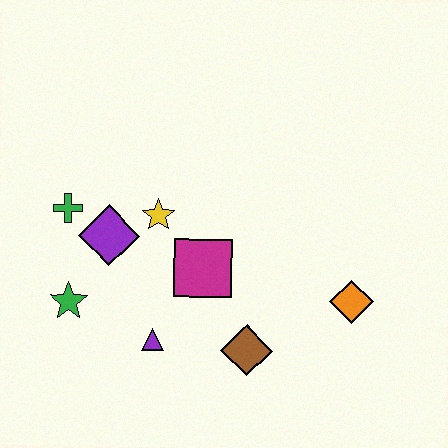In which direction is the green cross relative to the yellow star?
The green cross is to the left of the yellow star.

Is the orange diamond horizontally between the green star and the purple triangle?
No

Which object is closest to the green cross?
The purple diamond is closest to the green cross.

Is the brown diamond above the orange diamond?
No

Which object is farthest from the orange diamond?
The green cross is farthest from the orange diamond.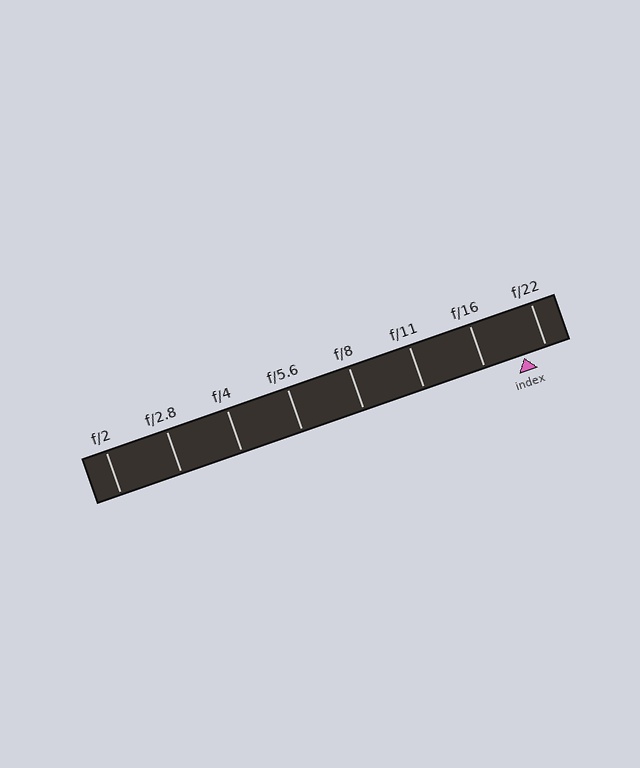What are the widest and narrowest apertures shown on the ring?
The widest aperture shown is f/2 and the narrowest is f/22.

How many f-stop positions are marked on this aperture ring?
There are 8 f-stop positions marked.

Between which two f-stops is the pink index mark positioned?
The index mark is between f/16 and f/22.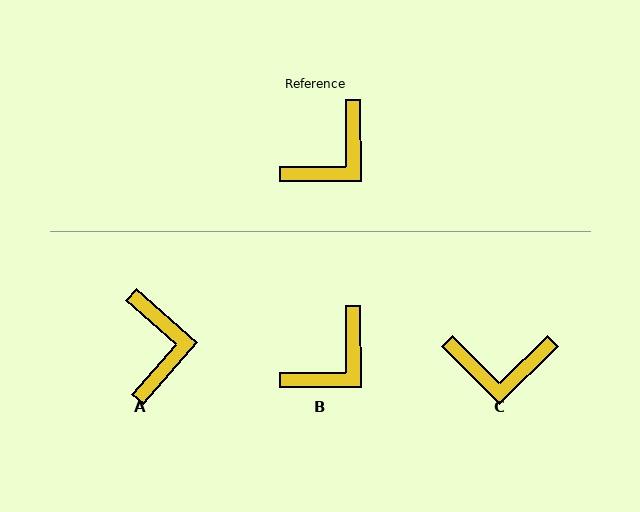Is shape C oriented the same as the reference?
No, it is off by about 45 degrees.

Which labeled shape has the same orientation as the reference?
B.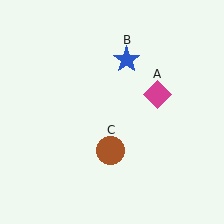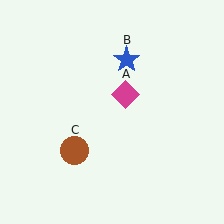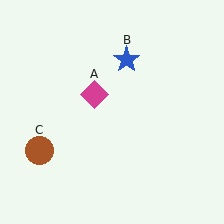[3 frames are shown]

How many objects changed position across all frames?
2 objects changed position: magenta diamond (object A), brown circle (object C).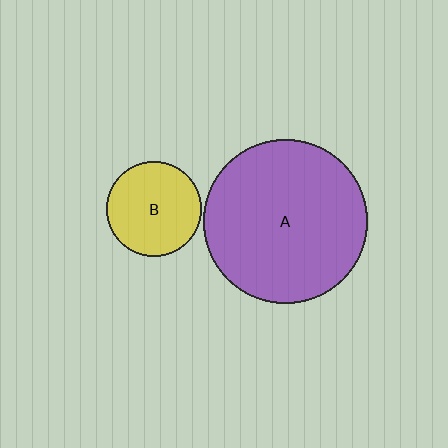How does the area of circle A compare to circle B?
Approximately 3.0 times.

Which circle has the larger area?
Circle A (purple).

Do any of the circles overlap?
No, none of the circles overlap.